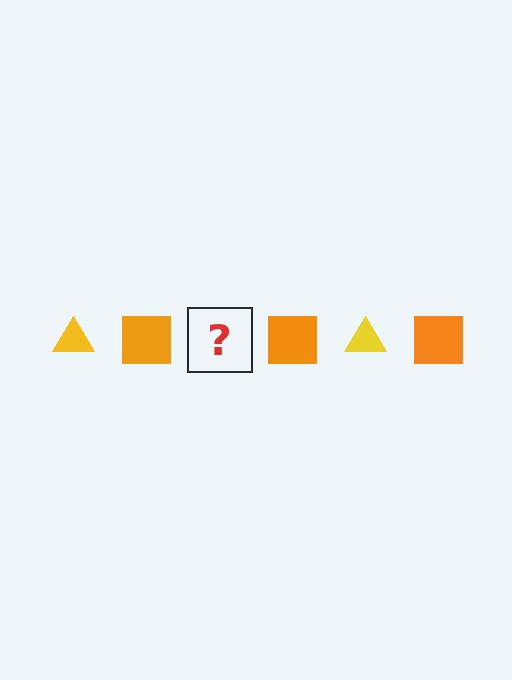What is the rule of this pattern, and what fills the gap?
The rule is that the pattern alternates between yellow triangle and orange square. The gap should be filled with a yellow triangle.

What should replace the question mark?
The question mark should be replaced with a yellow triangle.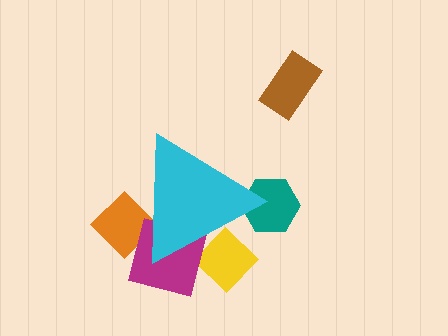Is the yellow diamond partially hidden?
Yes, the yellow diamond is partially hidden behind the cyan triangle.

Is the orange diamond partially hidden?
Yes, the orange diamond is partially hidden behind the cyan triangle.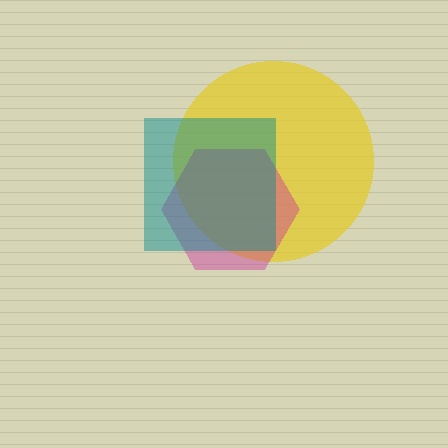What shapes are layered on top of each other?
The layered shapes are: a yellow circle, a magenta hexagon, a teal square.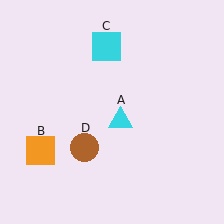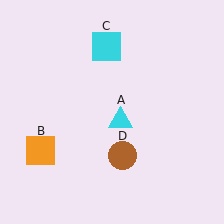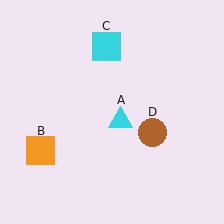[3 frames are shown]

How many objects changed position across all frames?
1 object changed position: brown circle (object D).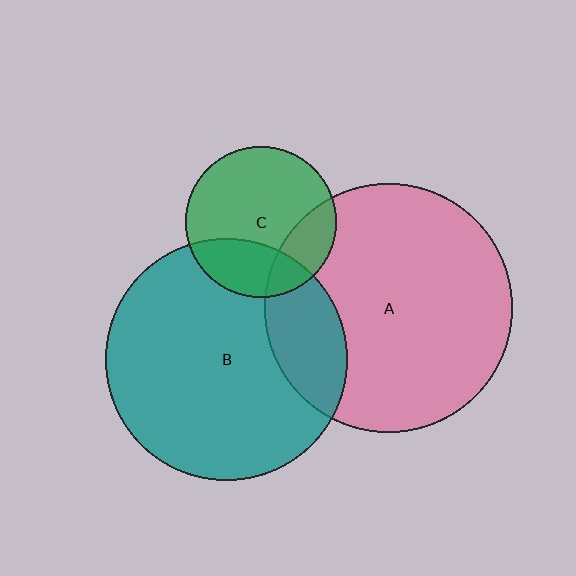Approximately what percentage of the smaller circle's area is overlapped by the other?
Approximately 20%.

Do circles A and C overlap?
Yes.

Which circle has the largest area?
Circle A (pink).